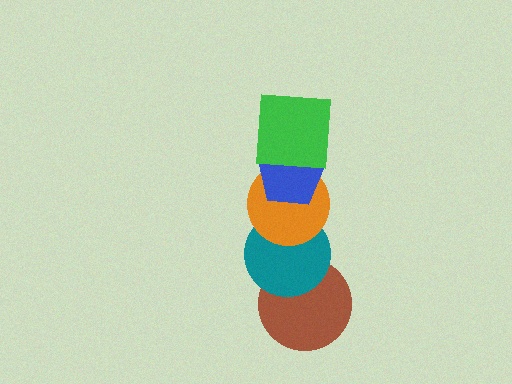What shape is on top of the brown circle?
The teal circle is on top of the brown circle.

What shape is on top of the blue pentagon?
The green square is on top of the blue pentagon.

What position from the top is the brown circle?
The brown circle is 5th from the top.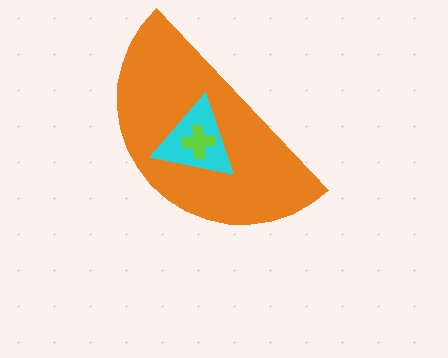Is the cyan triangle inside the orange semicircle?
Yes.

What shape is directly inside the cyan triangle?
The lime cross.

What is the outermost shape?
The orange semicircle.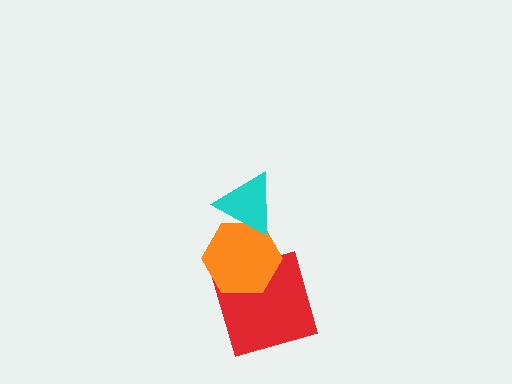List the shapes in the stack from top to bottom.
From top to bottom: the cyan triangle, the orange hexagon, the red square.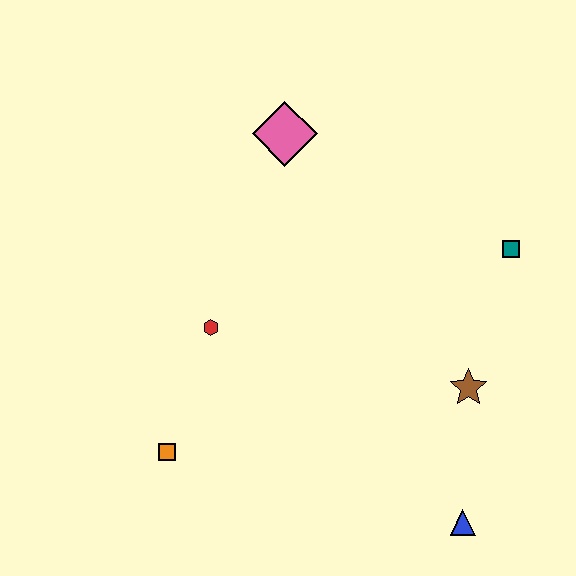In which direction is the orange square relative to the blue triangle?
The orange square is to the left of the blue triangle.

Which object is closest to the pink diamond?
The red hexagon is closest to the pink diamond.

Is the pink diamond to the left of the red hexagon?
No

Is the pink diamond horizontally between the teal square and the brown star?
No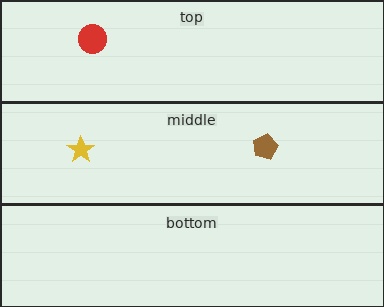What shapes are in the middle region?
The brown pentagon, the yellow star.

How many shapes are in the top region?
1.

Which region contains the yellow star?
The middle region.